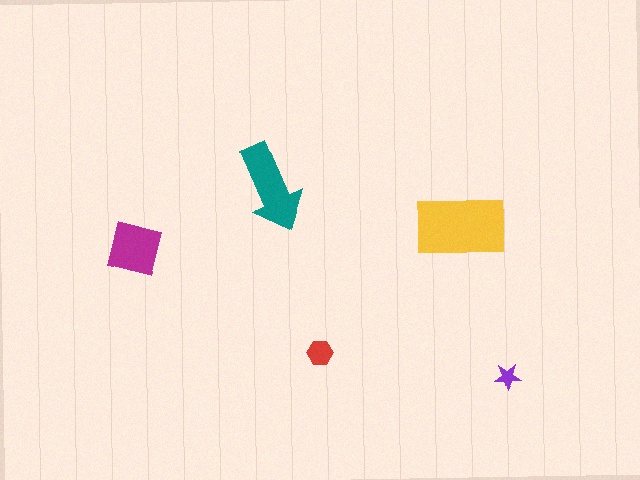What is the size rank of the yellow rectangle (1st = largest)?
1st.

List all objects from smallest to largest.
The purple star, the red hexagon, the magenta square, the teal arrow, the yellow rectangle.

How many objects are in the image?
There are 5 objects in the image.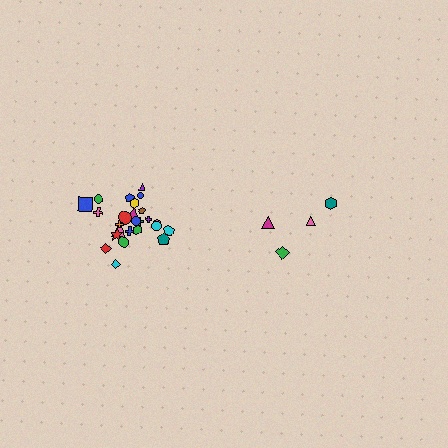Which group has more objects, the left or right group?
The left group.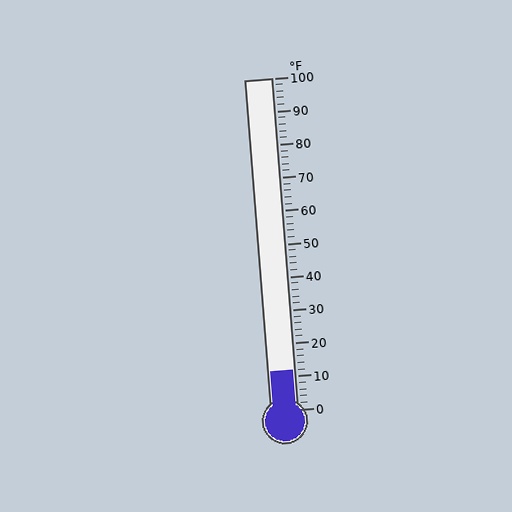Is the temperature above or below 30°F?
The temperature is below 30°F.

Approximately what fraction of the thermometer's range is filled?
The thermometer is filled to approximately 10% of its range.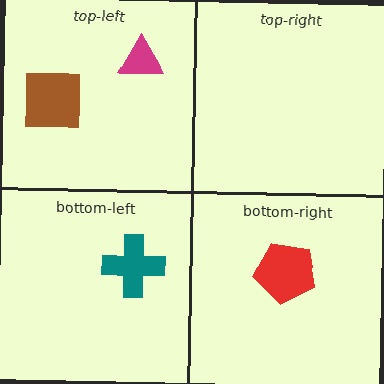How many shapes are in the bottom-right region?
1.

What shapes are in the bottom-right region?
The red pentagon.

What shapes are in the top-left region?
The brown square, the magenta triangle.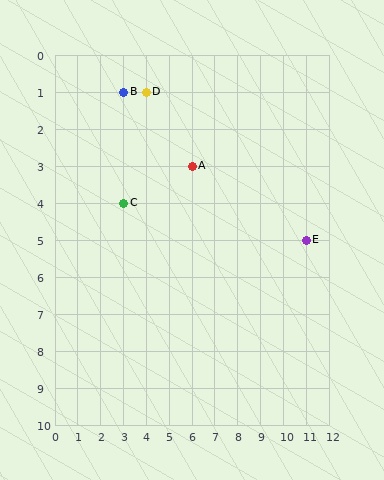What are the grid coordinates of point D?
Point D is at grid coordinates (4, 1).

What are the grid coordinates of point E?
Point E is at grid coordinates (11, 5).